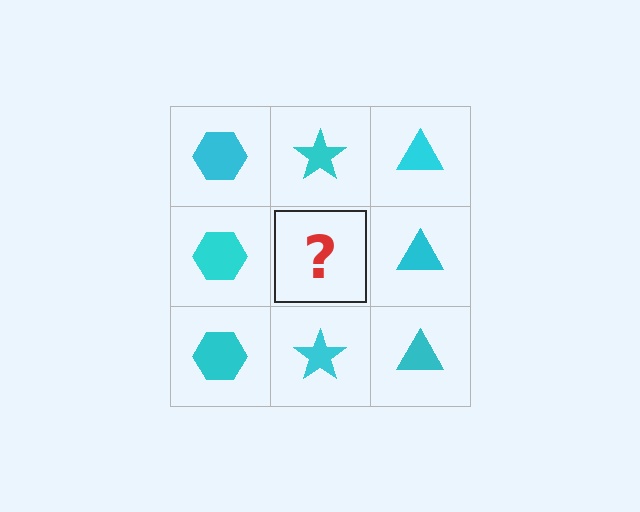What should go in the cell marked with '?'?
The missing cell should contain a cyan star.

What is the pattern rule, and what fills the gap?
The rule is that each column has a consistent shape. The gap should be filled with a cyan star.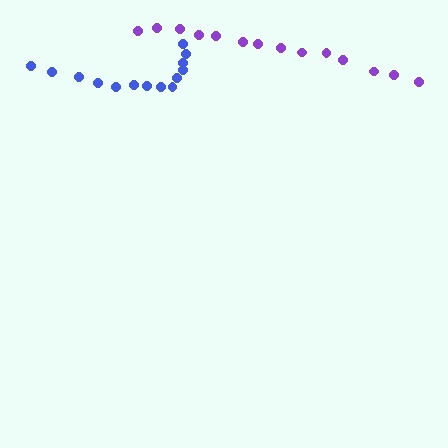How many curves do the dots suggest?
There are 2 distinct paths.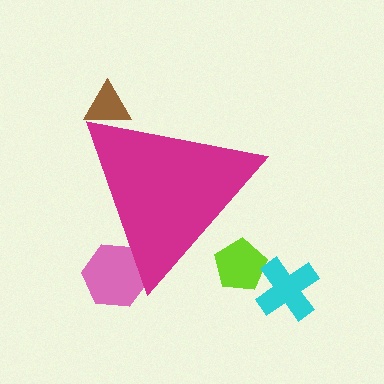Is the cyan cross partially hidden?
No, the cyan cross is fully visible.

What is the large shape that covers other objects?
A magenta triangle.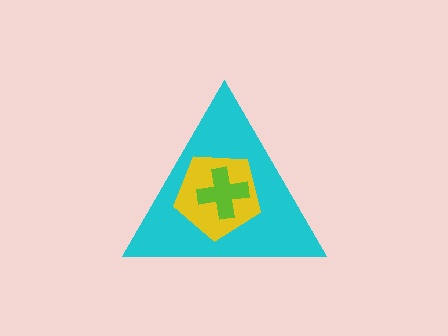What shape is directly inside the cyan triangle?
The yellow pentagon.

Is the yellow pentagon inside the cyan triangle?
Yes.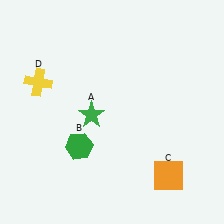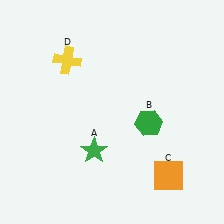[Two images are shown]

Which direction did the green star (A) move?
The green star (A) moved down.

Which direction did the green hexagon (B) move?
The green hexagon (B) moved right.